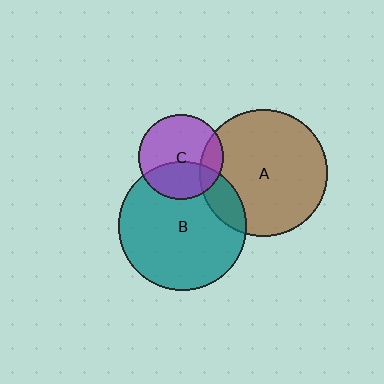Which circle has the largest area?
Circle B (teal).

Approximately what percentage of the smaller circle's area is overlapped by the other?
Approximately 15%.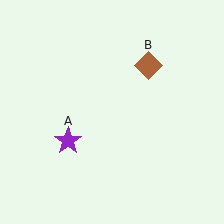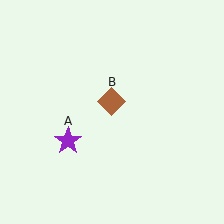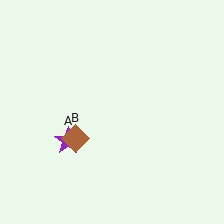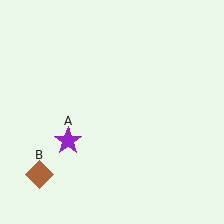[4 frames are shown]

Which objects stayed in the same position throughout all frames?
Purple star (object A) remained stationary.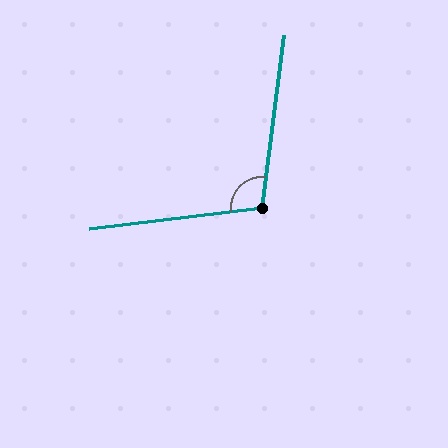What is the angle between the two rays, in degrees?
Approximately 104 degrees.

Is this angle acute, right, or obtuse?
It is obtuse.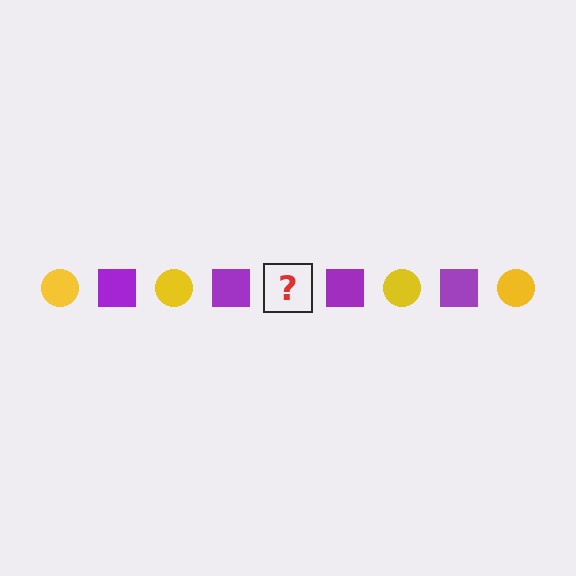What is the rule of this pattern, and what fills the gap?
The rule is that the pattern alternates between yellow circle and purple square. The gap should be filled with a yellow circle.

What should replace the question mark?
The question mark should be replaced with a yellow circle.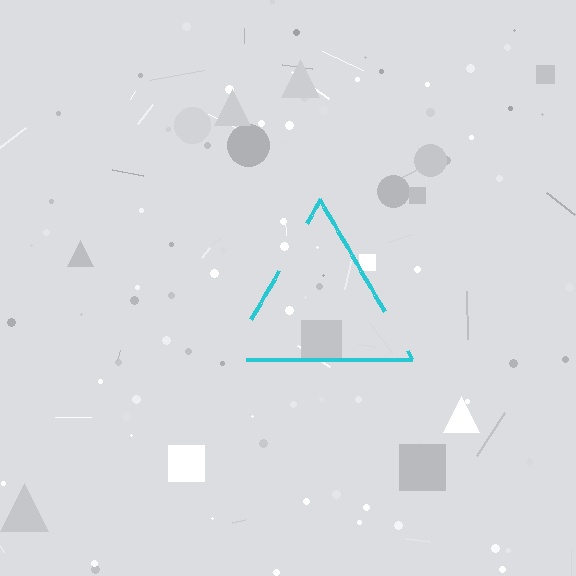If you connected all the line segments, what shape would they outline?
They would outline a triangle.